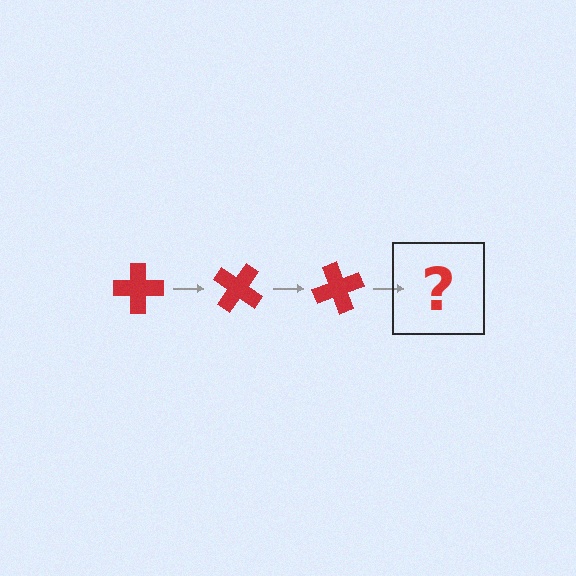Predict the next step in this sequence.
The next step is a red cross rotated 105 degrees.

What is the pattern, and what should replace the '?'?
The pattern is that the cross rotates 35 degrees each step. The '?' should be a red cross rotated 105 degrees.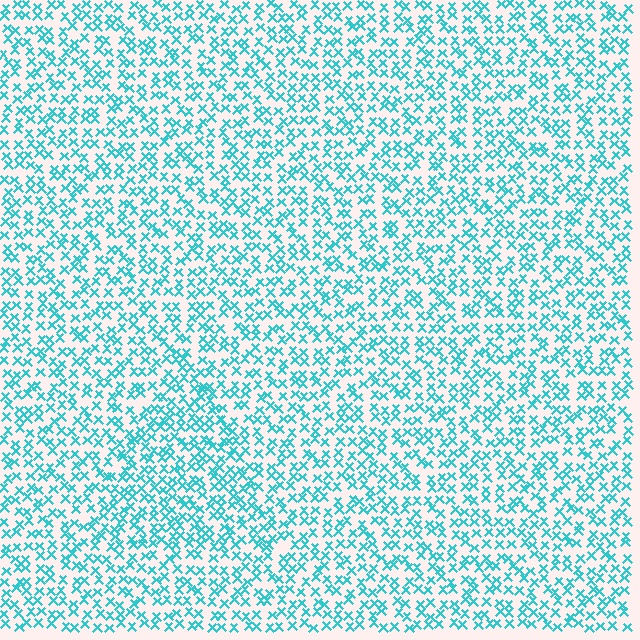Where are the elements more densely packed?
The elements are more densely packed inside the triangle boundary.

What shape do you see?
I see a triangle.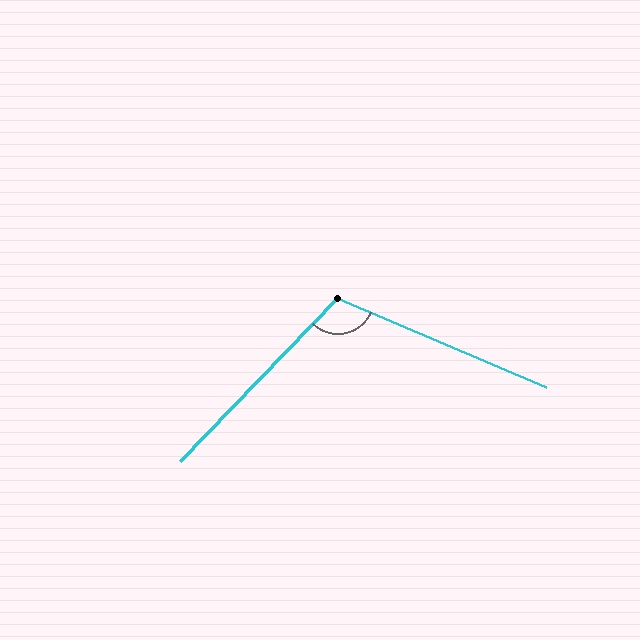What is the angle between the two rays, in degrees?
Approximately 111 degrees.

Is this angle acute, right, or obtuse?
It is obtuse.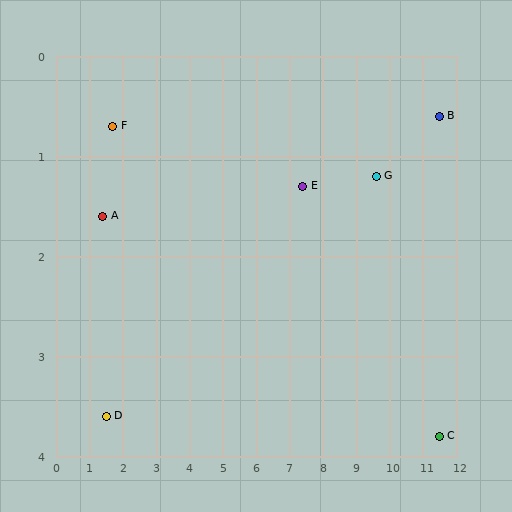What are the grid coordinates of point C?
Point C is at approximately (11.5, 3.8).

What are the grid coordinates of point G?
Point G is at approximately (9.6, 1.2).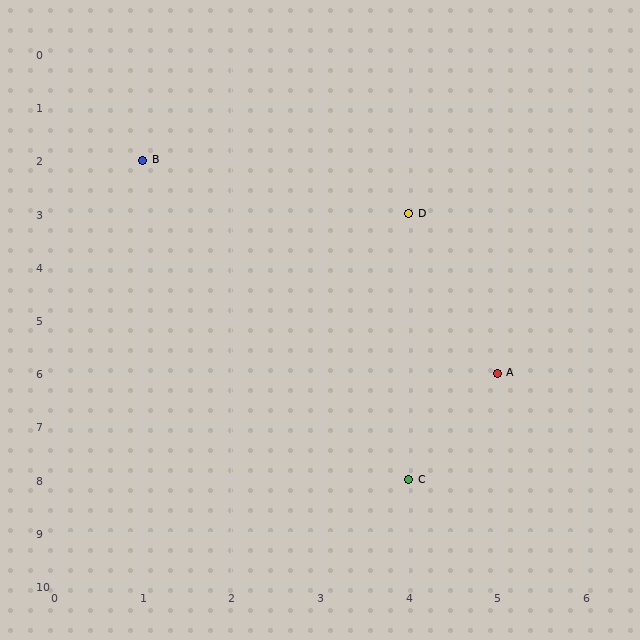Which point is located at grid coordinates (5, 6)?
Point A is at (5, 6).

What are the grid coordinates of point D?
Point D is at grid coordinates (4, 3).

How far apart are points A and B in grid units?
Points A and B are 4 columns and 4 rows apart (about 5.7 grid units diagonally).